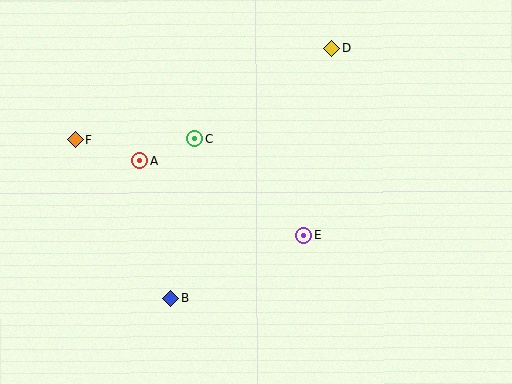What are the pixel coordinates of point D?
Point D is at (332, 48).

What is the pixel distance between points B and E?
The distance between B and E is 147 pixels.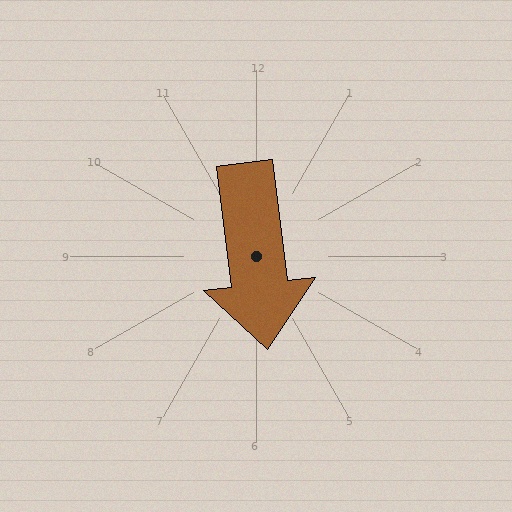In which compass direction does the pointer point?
South.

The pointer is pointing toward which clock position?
Roughly 6 o'clock.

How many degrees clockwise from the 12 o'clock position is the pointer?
Approximately 173 degrees.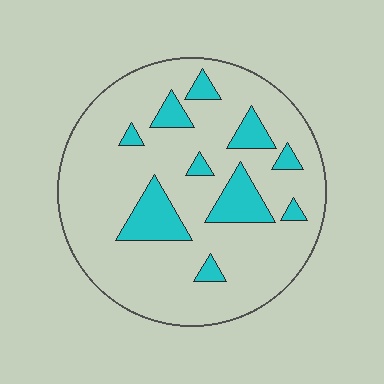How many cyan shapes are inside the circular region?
10.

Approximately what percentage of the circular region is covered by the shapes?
Approximately 15%.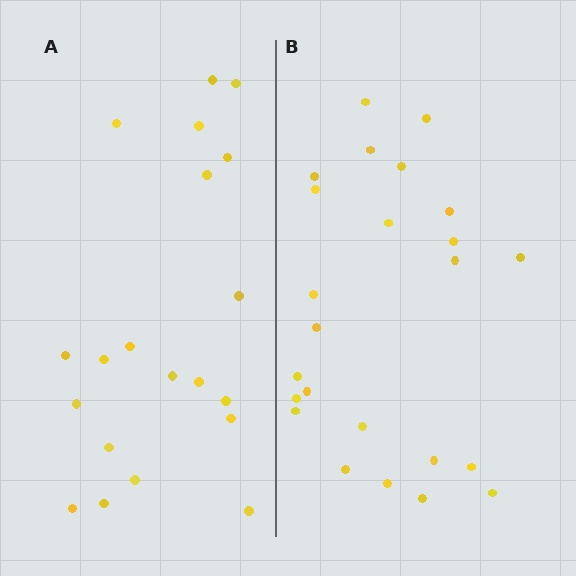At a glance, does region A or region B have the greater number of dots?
Region B (the right region) has more dots.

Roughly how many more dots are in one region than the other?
Region B has about 4 more dots than region A.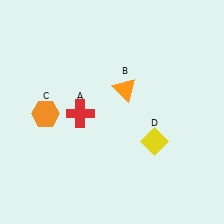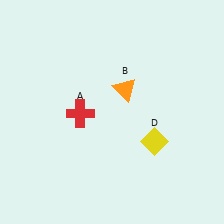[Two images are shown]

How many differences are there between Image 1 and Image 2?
There is 1 difference between the two images.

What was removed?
The orange hexagon (C) was removed in Image 2.